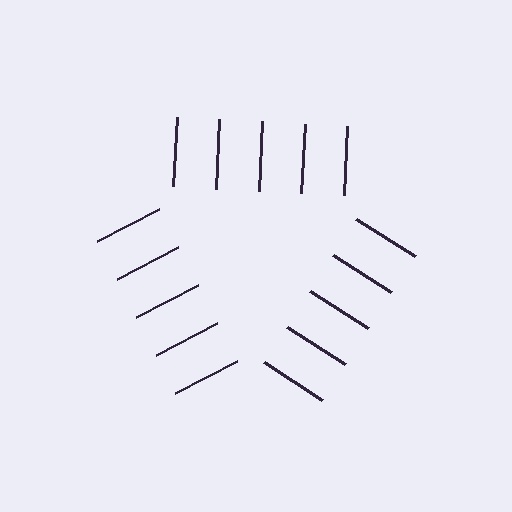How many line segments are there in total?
15 — 5 along each of the 3 edges.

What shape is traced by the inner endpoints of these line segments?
An illusory triangle — the line segments terminate on its edges but no continuous stroke is drawn.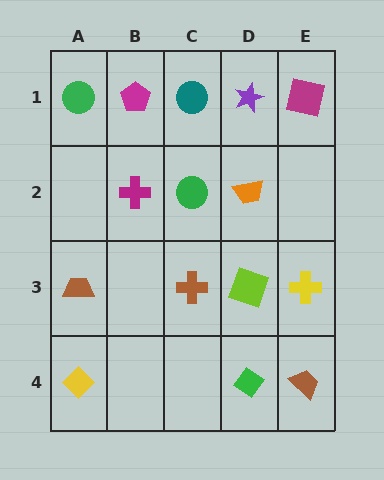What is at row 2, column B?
A magenta cross.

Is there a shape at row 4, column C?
No, that cell is empty.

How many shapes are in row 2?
3 shapes.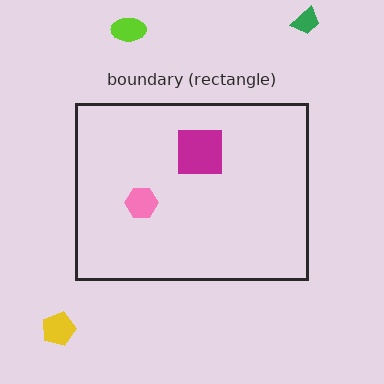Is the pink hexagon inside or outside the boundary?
Inside.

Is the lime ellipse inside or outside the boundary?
Outside.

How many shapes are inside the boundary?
2 inside, 3 outside.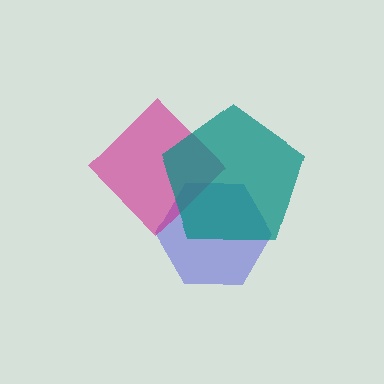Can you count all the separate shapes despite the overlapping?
Yes, there are 3 separate shapes.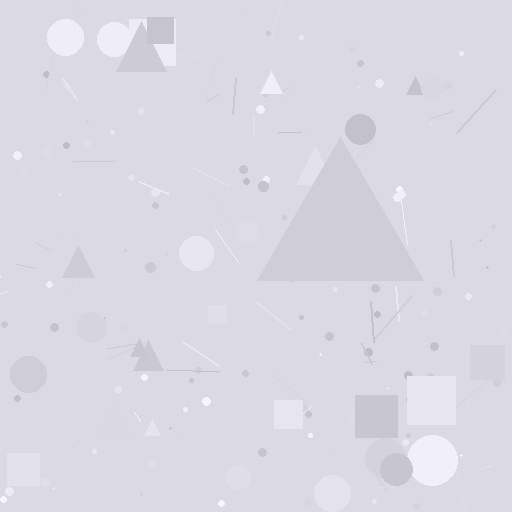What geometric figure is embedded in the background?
A triangle is embedded in the background.